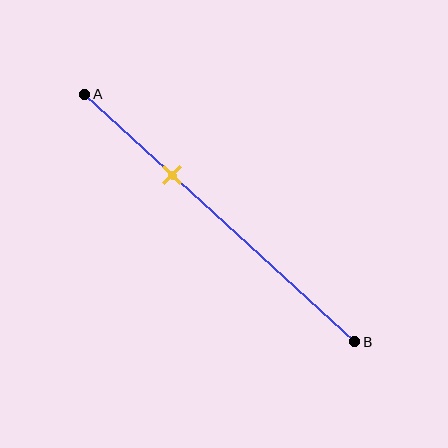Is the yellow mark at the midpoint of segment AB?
No, the mark is at about 35% from A, not at the 50% midpoint.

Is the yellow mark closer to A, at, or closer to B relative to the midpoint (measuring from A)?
The yellow mark is closer to point A than the midpoint of segment AB.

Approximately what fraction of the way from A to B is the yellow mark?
The yellow mark is approximately 35% of the way from A to B.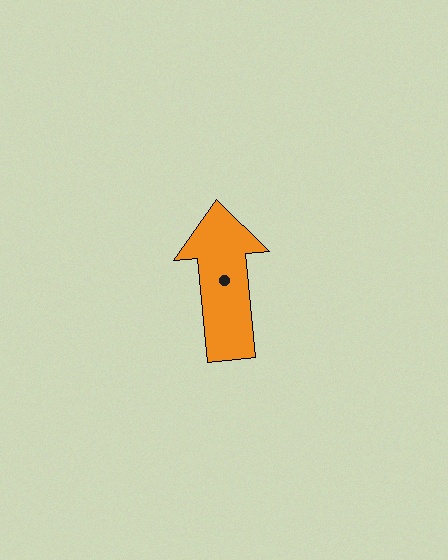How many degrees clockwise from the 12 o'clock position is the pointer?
Approximately 354 degrees.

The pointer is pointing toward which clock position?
Roughly 12 o'clock.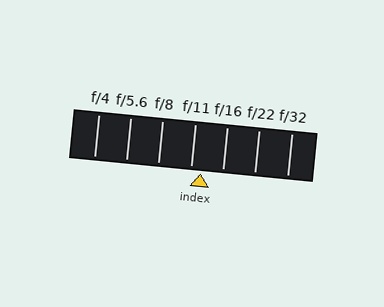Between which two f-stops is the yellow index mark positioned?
The index mark is between f/11 and f/16.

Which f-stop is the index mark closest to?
The index mark is closest to f/11.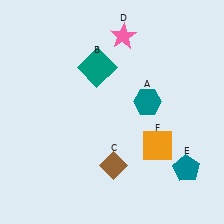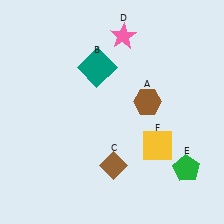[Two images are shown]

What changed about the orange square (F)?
In Image 1, F is orange. In Image 2, it changed to yellow.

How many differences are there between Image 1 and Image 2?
There are 3 differences between the two images.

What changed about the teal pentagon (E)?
In Image 1, E is teal. In Image 2, it changed to green.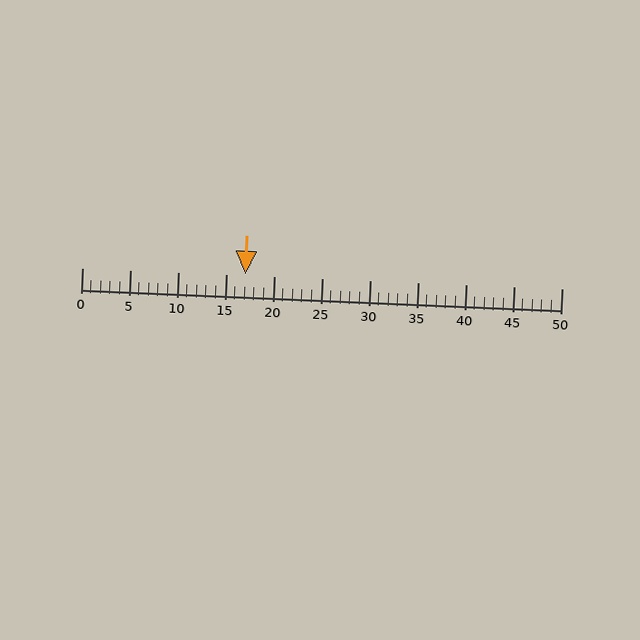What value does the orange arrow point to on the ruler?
The orange arrow points to approximately 17.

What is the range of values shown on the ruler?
The ruler shows values from 0 to 50.